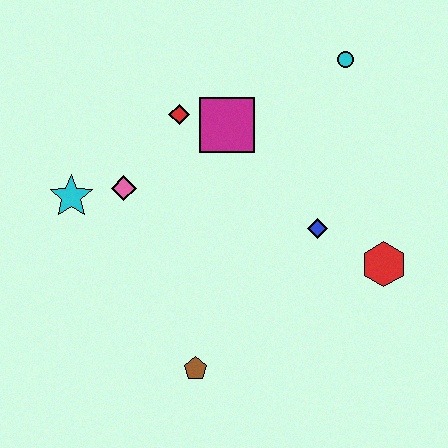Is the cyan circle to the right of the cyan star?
Yes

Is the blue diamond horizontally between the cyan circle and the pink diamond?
Yes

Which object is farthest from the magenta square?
The brown pentagon is farthest from the magenta square.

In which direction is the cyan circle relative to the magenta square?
The cyan circle is to the right of the magenta square.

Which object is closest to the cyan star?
The pink diamond is closest to the cyan star.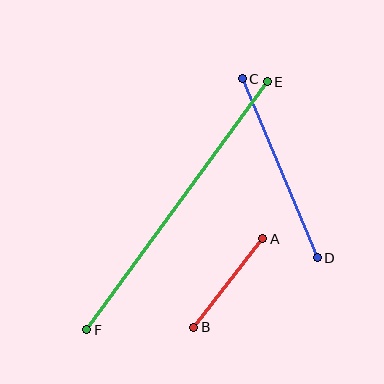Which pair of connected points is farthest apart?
Points E and F are farthest apart.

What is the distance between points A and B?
The distance is approximately 112 pixels.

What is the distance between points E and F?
The distance is approximately 307 pixels.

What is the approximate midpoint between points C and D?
The midpoint is at approximately (280, 168) pixels.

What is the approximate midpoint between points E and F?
The midpoint is at approximately (177, 206) pixels.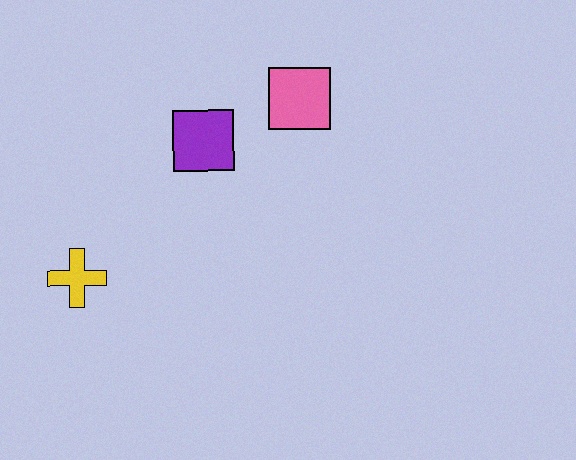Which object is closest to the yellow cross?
The purple square is closest to the yellow cross.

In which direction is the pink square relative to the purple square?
The pink square is to the right of the purple square.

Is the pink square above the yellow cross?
Yes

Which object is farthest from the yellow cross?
The pink square is farthest from the yellow cross.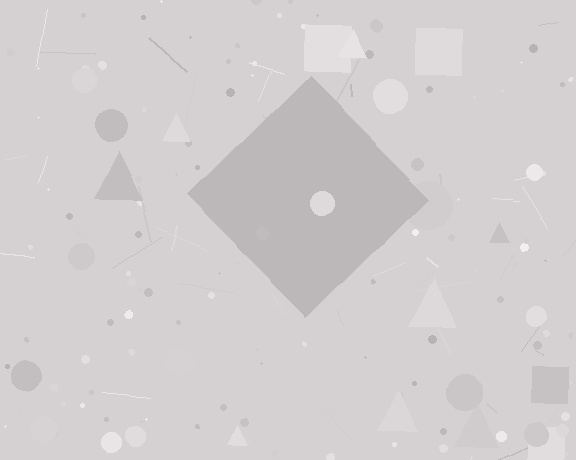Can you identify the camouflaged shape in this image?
The camouflaged shape is a diamond.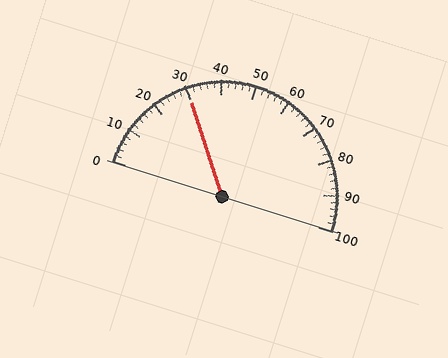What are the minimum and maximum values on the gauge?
The gauge ranges from 0 to 100.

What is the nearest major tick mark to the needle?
The nearest major tick mark is 30.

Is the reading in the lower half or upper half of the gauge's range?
The reading is in the lower half of the range (0 to 100).